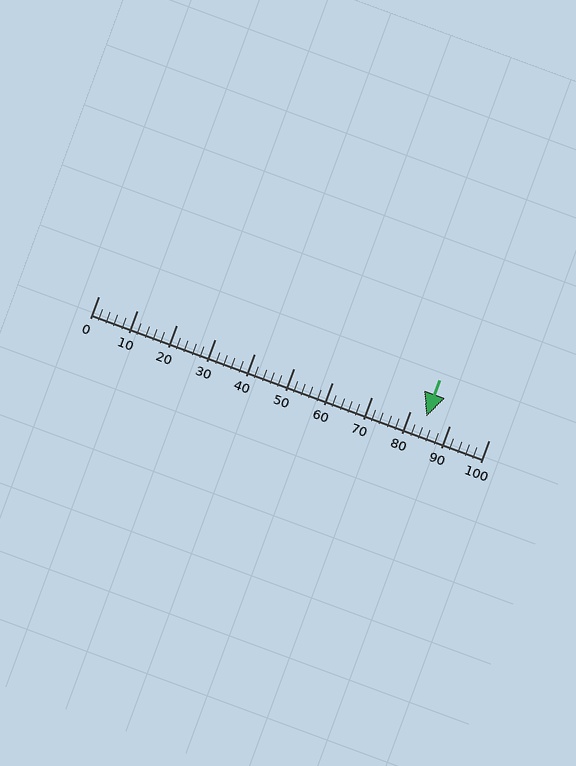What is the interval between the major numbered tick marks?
The major tick marks are spaced 10 units apart.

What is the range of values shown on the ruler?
The ruler shows values from 0 to 100.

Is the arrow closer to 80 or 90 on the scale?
The arrow is closer to 80.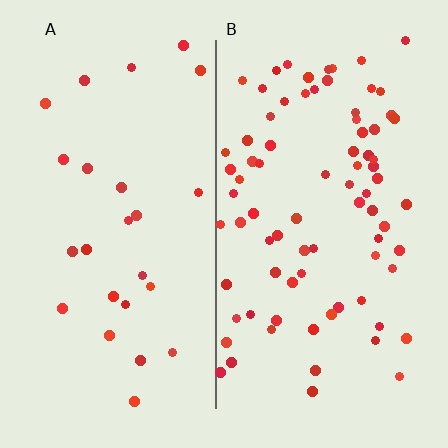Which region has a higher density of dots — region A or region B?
B (the right).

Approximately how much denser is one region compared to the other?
Approximately 3.2× — region B over region A.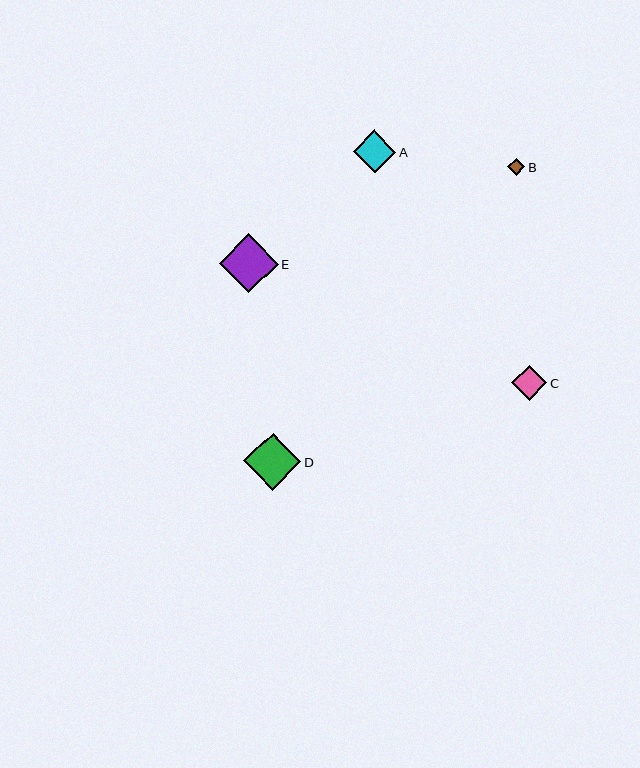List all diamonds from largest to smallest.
From largest to smallest: E, D, A, C, B.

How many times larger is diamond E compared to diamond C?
Diamond E is approximately 1.7 times the size of diamond C.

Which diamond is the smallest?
Diamond B is the smallest with a size of approximately 17 pixels.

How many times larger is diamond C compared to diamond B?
Diamond C is approximately 2.0 times the size of diamond B.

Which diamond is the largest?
Diamond E is the largest with a size of approximately 59 pixels.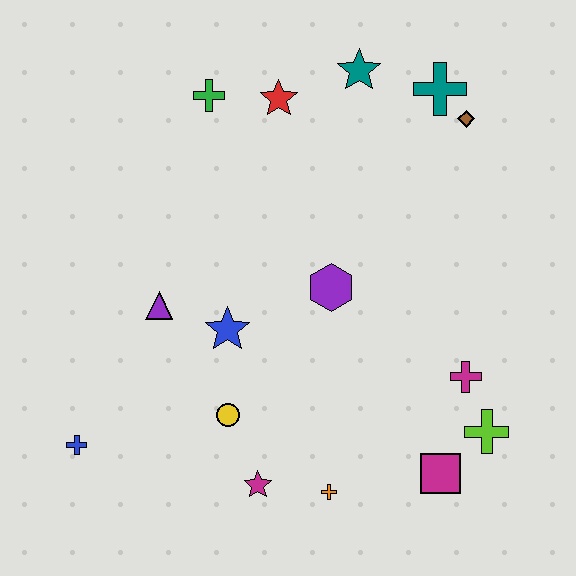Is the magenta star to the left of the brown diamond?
Yes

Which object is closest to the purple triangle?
The blue star is closest to the purple triangle.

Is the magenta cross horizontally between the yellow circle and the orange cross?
No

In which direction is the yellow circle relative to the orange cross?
The yellow circle is to the left of the orange cross.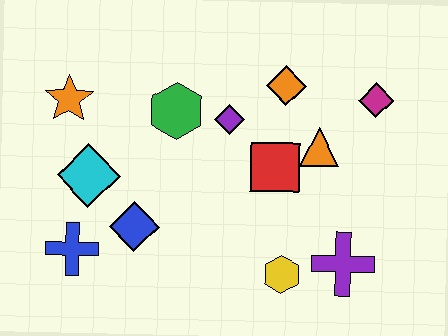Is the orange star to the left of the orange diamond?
Yes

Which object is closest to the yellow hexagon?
The purple cross is closest to the yellow hexagon.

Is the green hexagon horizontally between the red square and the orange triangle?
No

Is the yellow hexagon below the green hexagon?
Yes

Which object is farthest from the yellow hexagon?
The orange star is farthest from the yellow hexagon.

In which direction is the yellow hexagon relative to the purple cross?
The yellow hexagon is to the left of the purple cross.